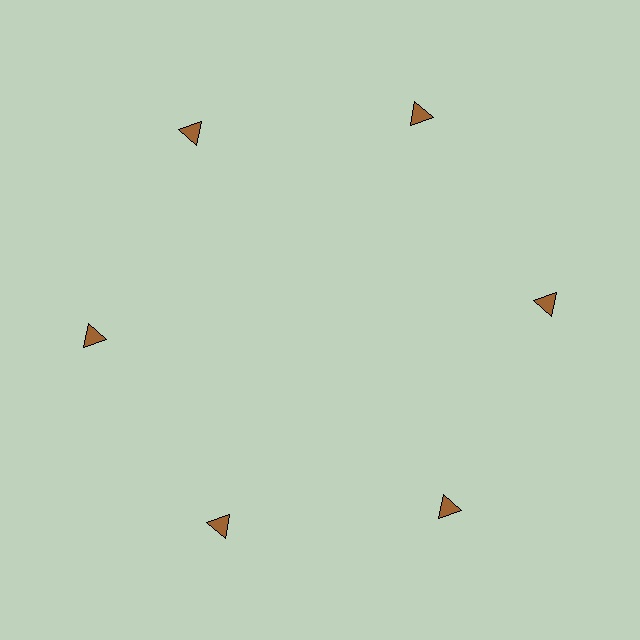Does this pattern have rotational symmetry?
Yes, this pattern has 6-fold rotational symmetry. It looks the same after rotating 60 degrees around the center.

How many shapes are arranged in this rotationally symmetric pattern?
There are 6 shapes, arranged in 6 groups of 1.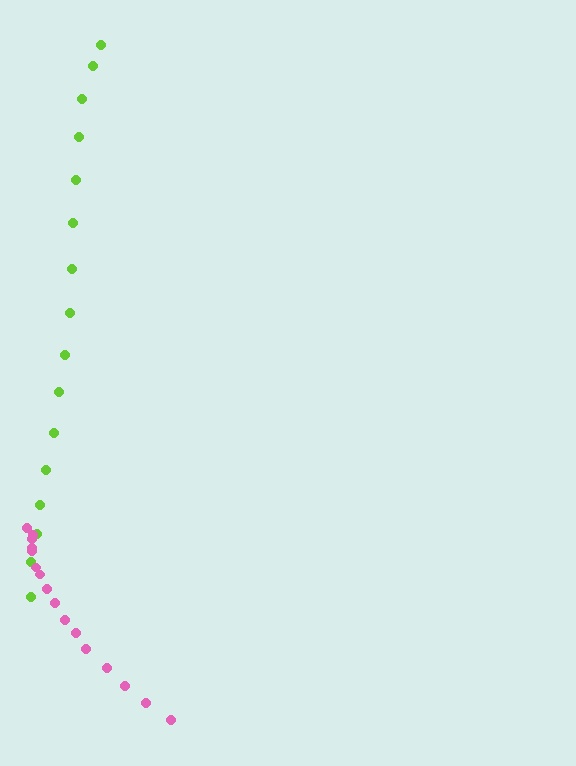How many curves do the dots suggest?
There are 2 distinct paths.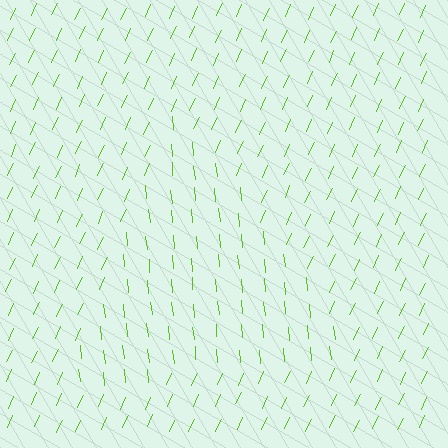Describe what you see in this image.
The image is filled with small lime line segments. A triangle region in the image has lines oriented differently from the surrounding lines, creating a visible texture boundary.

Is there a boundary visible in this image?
Yes, there is a texture boundary formed by a change in line orientation.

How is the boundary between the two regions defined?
The boundary is defined purely by a change in line orientation (approximately 30 degrees difference). All lines are the same color and thickness.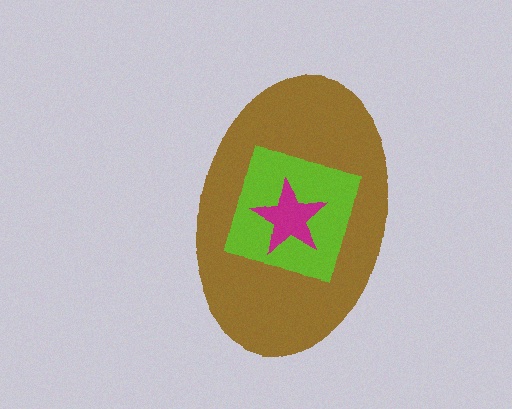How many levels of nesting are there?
3.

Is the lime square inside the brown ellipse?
Yes.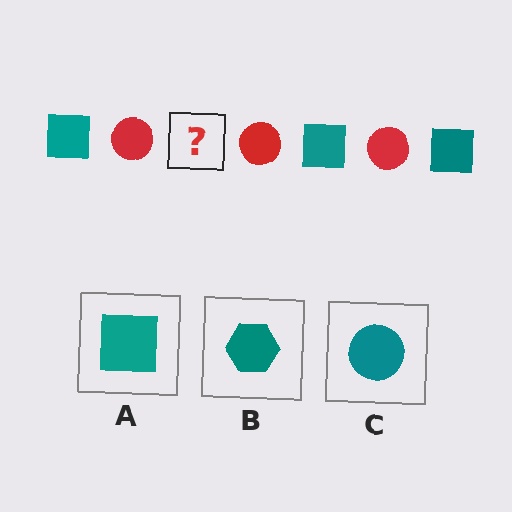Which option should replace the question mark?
Option A.